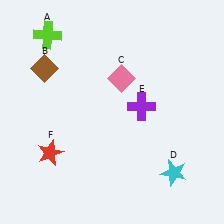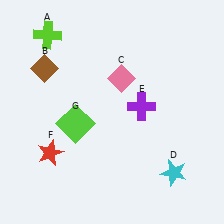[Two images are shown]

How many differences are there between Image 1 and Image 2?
There is 1 difference between the two images.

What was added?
A lime square (G) was added in Image 2.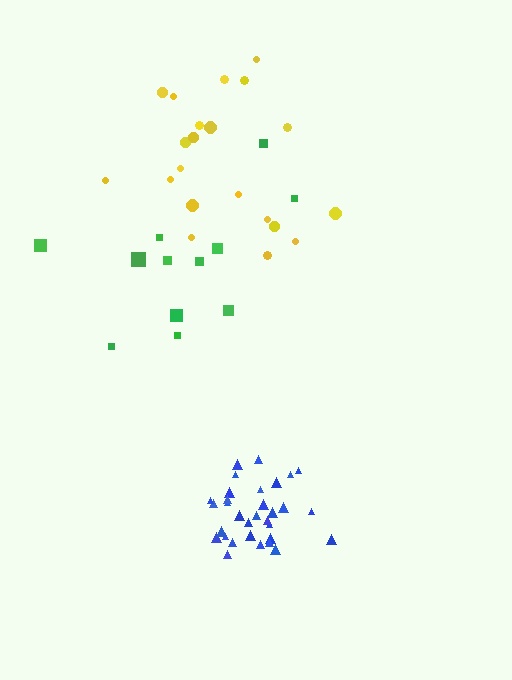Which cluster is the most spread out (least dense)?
Green.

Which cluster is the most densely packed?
Blue.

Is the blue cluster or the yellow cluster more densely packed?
Blue.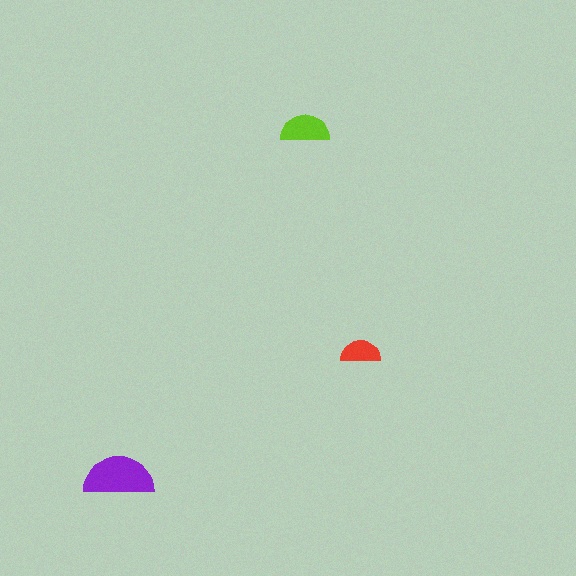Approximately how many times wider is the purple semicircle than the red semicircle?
About 2 times wider.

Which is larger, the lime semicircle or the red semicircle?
The lime one.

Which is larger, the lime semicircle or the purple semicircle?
The purple one.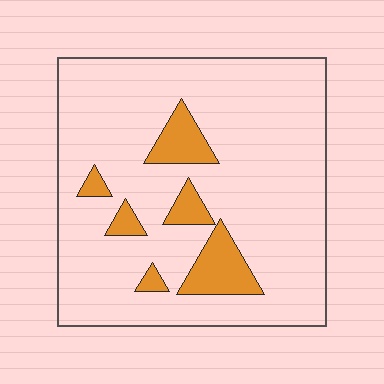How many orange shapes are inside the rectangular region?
6.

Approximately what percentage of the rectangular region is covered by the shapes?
Approximately 15%.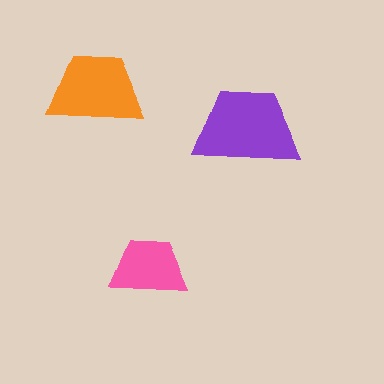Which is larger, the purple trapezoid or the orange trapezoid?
The purple one.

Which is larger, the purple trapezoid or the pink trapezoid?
The purple one.